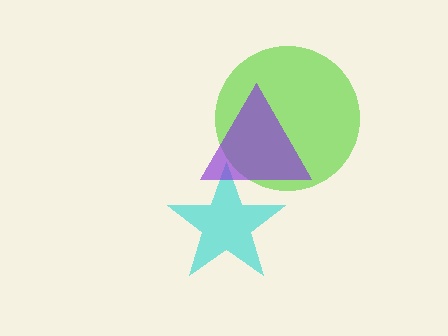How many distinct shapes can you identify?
There are 3 distinct shapes: a lime circle, a cyan star, a purple triangle.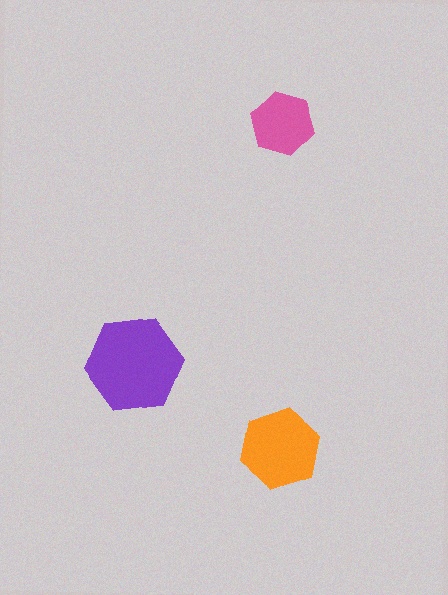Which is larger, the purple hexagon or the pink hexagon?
The purple one.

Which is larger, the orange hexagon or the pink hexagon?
The orange one.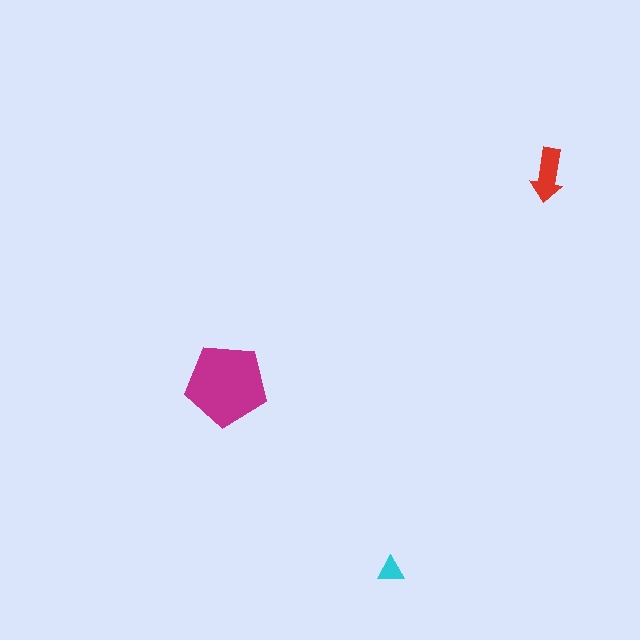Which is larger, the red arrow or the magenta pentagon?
The magenta pentagon.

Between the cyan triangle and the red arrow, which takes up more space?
The red arrow.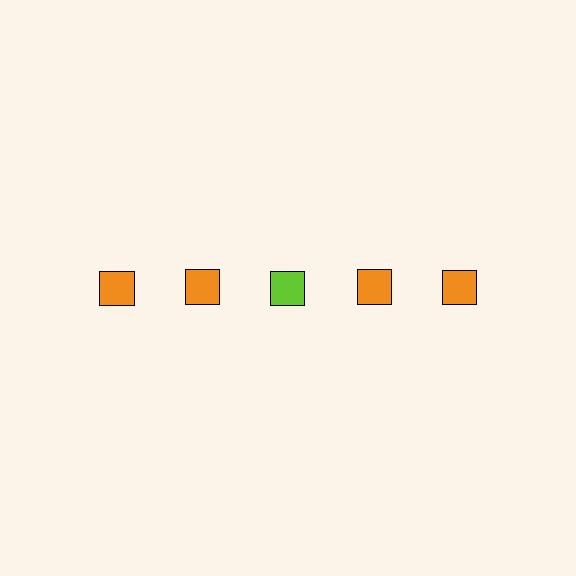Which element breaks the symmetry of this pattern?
The lime square in the top row, center column breaks the symmetry. All other shapes are orange squares.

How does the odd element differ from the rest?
It has a different color: lime instead of orange.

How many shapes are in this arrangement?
There are 5 shapes arranged in a grid pattern.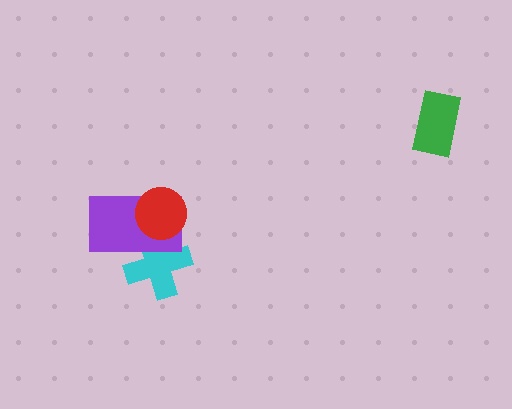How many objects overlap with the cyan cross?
2 objects overlap with the cyan cross.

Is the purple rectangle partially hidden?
Yes, it is partially covered by another shape.